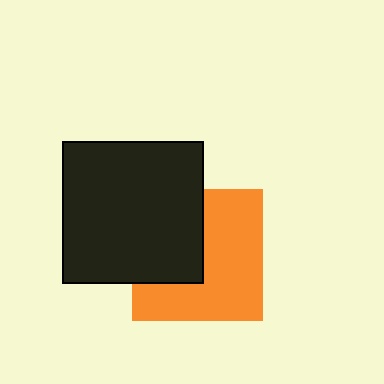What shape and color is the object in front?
The object in front is a black square.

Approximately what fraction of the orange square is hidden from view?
Roughly 39% of the orange square is hidden behind the black square.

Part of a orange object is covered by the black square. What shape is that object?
It is a square.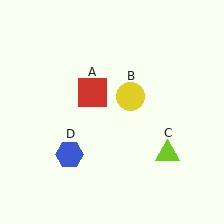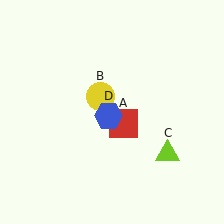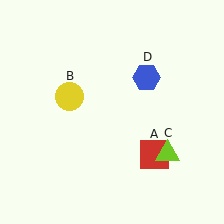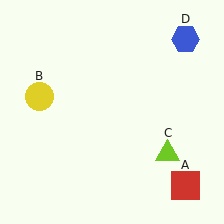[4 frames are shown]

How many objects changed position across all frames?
3 objects changed position: red square (object A), yellow circle (object B), blue hexagon (object D).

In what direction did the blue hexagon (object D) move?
The blue hexagon (object D) moved up and to the right.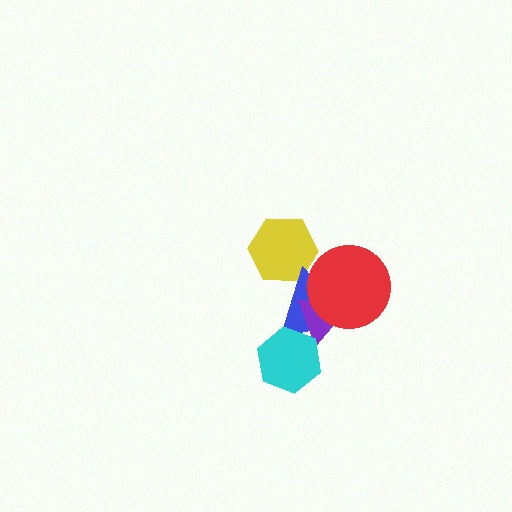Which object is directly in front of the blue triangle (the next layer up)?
The purple triangle is directly in front of the blue triangle.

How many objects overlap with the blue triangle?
4 objects overlap with the blue triangle.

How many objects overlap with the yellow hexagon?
1 object overlaps with the yellow hexagon.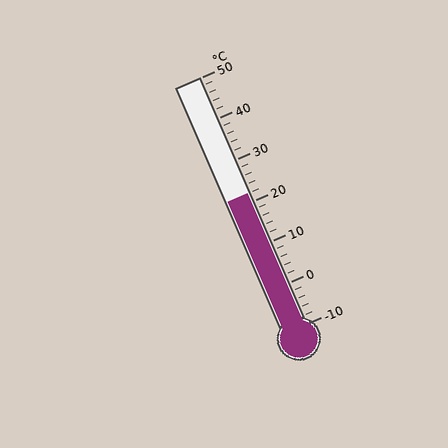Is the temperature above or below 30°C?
The temperature is below 30°C.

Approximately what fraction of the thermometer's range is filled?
The thermometer is filled to approximately 55% of its range.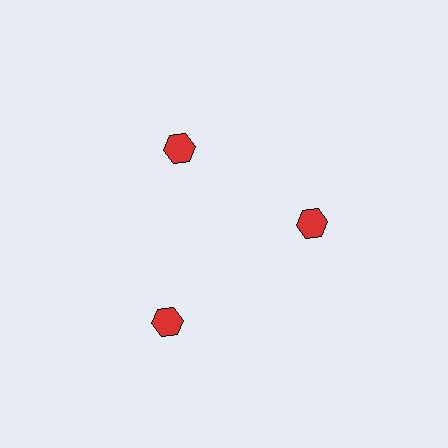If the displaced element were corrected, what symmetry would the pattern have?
It would have 3-fold rotational symmetry — the pattern would map onto itself every 120 degrees.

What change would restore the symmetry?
The symmetry would be restored by moving it inward, back onto the ring so that all 3 hexagons sit at equal angles and equal distance from the center.